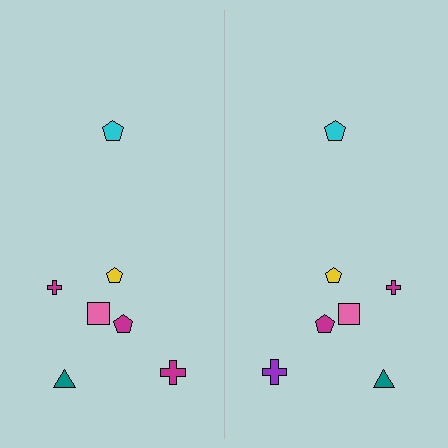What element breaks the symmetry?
The purple cross on the right side breaks the symmetry — its mirror counterpart is magenta.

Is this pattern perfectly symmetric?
No, the pattern is not perfectly symmetric. The purple cross on the right side breaks the symmetry — its mirror counterpart is magenta.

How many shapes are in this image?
There are 14 shapes in this image.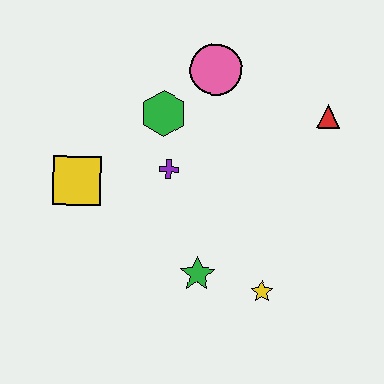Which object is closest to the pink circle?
The green hexagon is closest to the pink circle.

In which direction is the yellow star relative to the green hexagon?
The yellow star is below the green hexagon.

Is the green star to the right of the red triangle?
No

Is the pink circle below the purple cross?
No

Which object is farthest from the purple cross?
The red triangle is farthest from the purple cross.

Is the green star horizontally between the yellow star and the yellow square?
Yes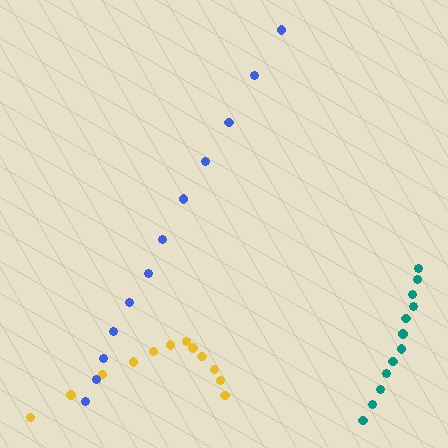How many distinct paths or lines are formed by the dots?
There are 3 distinct paths.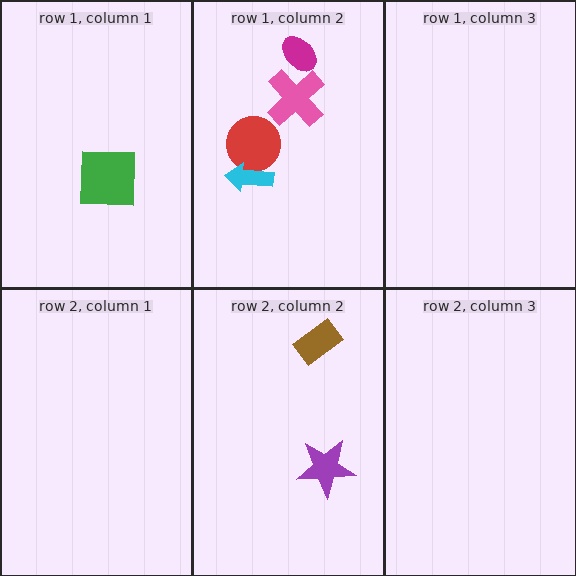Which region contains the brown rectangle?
The row 2, column 2 region.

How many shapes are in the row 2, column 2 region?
2.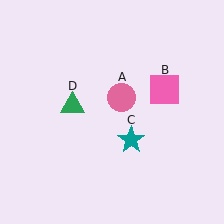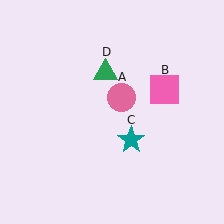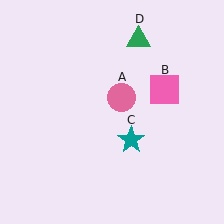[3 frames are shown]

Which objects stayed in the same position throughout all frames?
Pink circle (object A) and pink square (object B) and teal star (object C) remained stationary.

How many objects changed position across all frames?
1 object changed position: green triangle (object D).